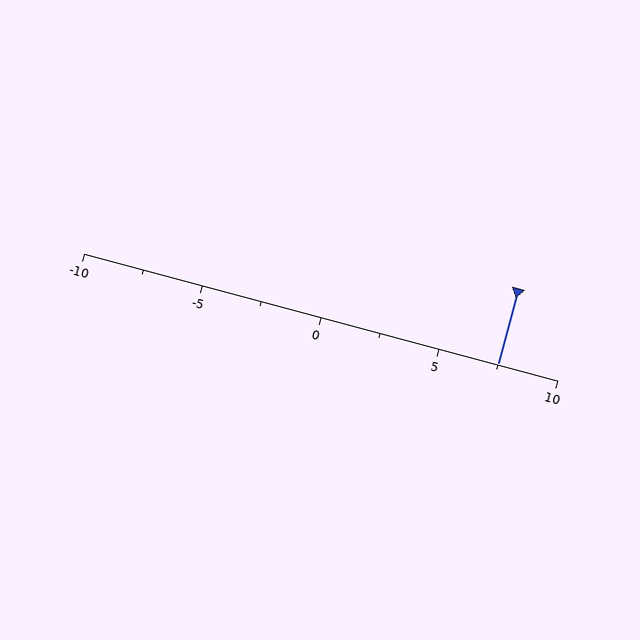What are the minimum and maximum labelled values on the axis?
The axis runs from -10 to 10.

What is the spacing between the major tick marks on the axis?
The major ticks are spaced 5 apart.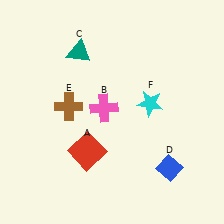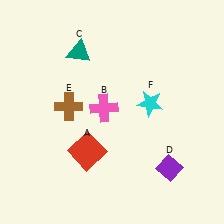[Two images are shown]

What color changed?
The diamond (D) changed from blue in Image 1 to purple in Image 2.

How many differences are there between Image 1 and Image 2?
There is 1 difference between the two images.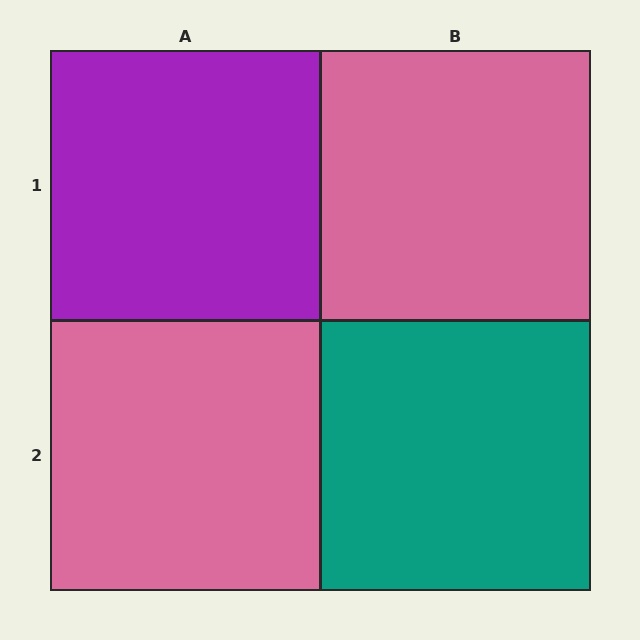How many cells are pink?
2 cells are pink.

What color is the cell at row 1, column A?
Purple.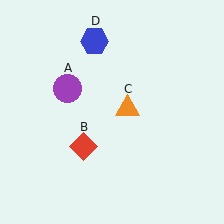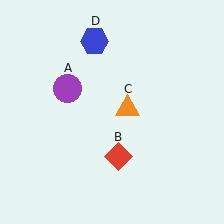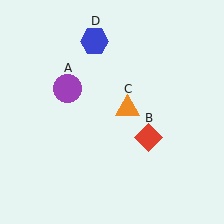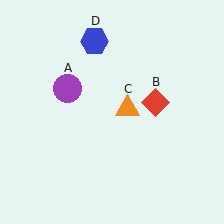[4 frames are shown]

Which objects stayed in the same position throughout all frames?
Purple circle (object A) and orange triangle (object C) and blue hexagon (object D) remained stationary.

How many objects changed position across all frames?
1 object changed position: red diamond (object B).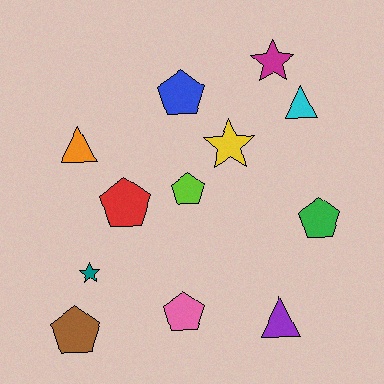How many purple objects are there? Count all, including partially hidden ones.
There is 1 purple object.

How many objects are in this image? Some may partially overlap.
There are 12 objects.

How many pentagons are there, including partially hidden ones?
There are 6 pentagons.